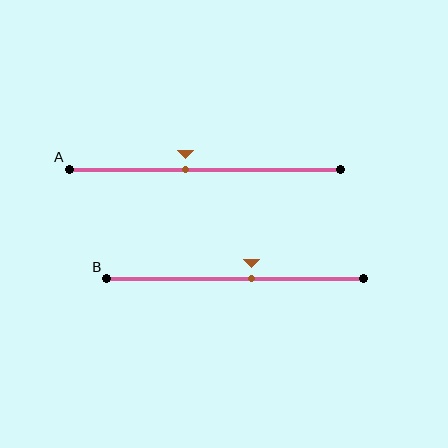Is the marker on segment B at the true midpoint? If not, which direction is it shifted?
No, the marker on segment B is shifted to the right by about 6% of the segment length.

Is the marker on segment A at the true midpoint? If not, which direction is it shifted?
No, the marker on segment A is shifted to the left by about 7% of the segment length.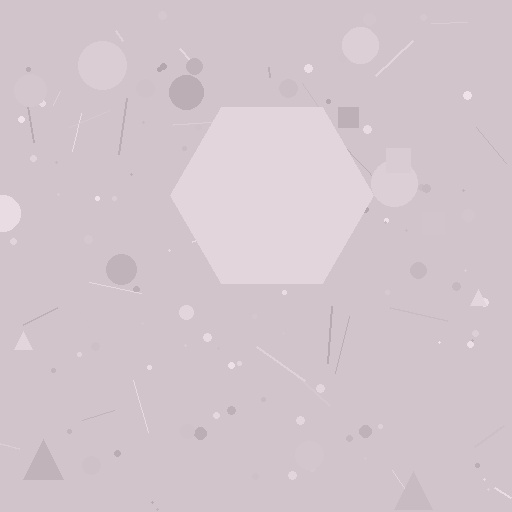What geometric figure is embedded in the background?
A hexagon is embedded in the background.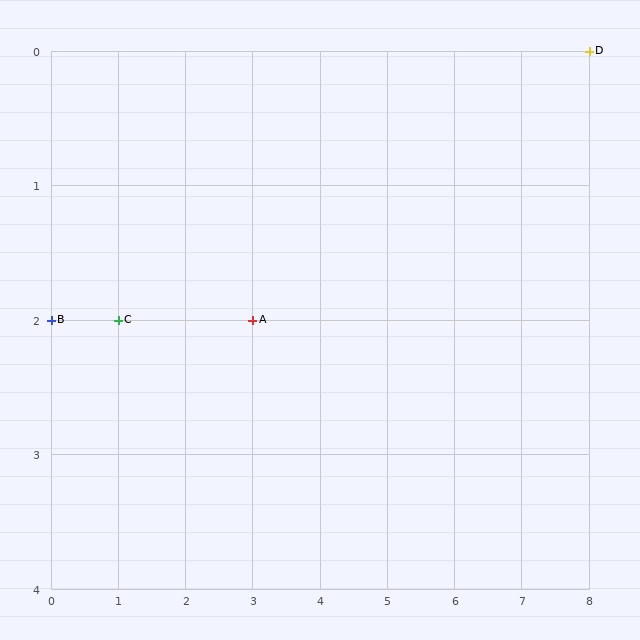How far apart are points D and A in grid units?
Points D and A are 5 columns and 2 rows apart (about 5.4 grid units diagonally).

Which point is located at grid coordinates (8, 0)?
Point D is at (8, 0).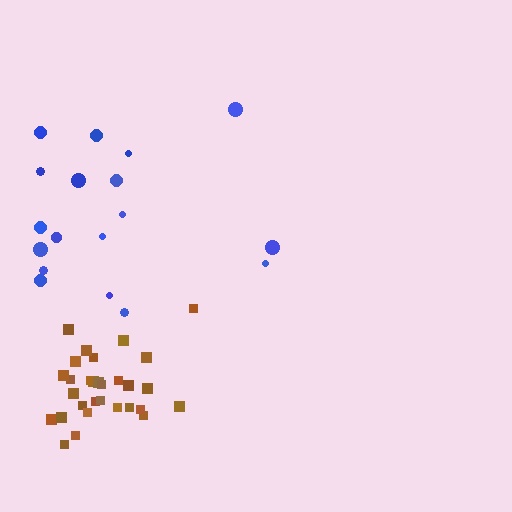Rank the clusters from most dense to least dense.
brown, blue.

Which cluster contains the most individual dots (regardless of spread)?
Brown (30).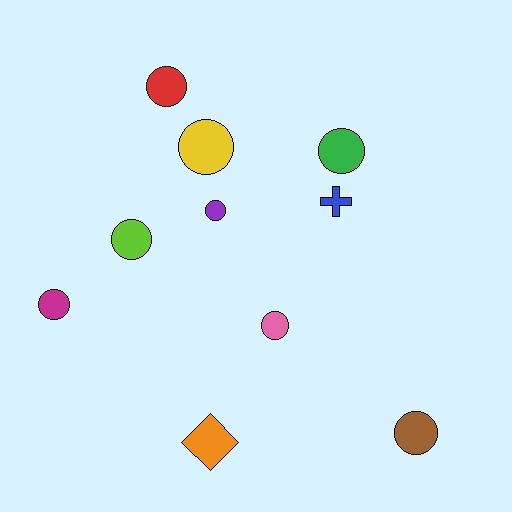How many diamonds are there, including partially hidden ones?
There is 1 diamond.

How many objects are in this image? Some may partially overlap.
There are 10 objects.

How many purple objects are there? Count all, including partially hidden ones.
There is 1 purple object.